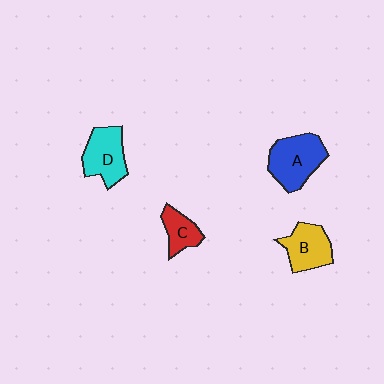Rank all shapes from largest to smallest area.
From largest to smallest: A (blue), D (cyan), B (yellow), C (red).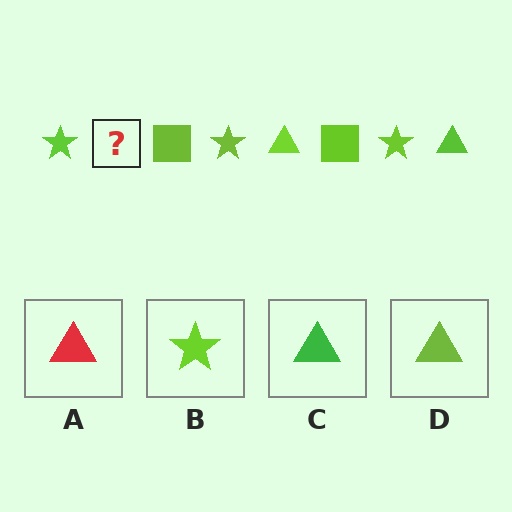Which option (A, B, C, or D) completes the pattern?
D.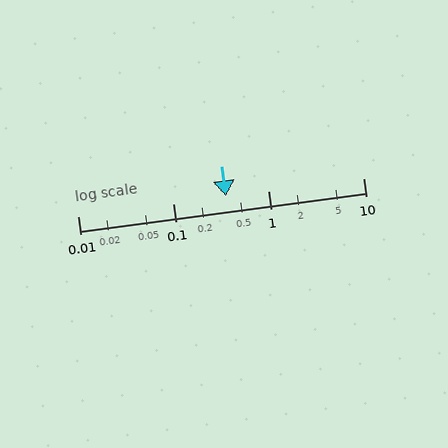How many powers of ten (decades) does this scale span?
The scale spans 3 decades, from 0.01 to 10.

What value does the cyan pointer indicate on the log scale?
The pointer indicates approximately 0.36.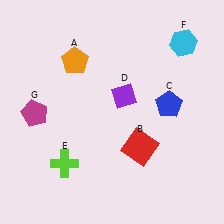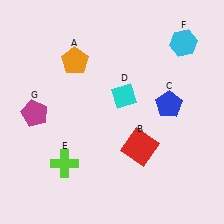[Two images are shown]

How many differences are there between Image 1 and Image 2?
There is 1 difference between the two images.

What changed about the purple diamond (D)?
In Image 1, D is purple. In Image 2, it changed to cyan.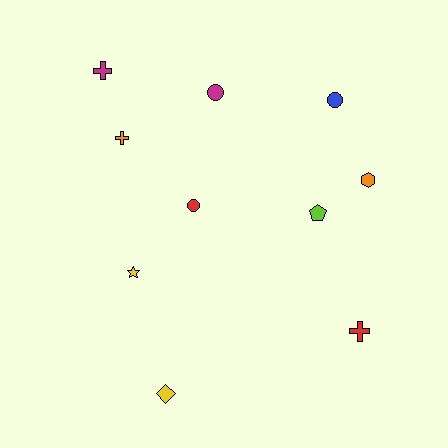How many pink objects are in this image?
There are no pink objects.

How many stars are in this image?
There is 1 star.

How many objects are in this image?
There are 10 objects.